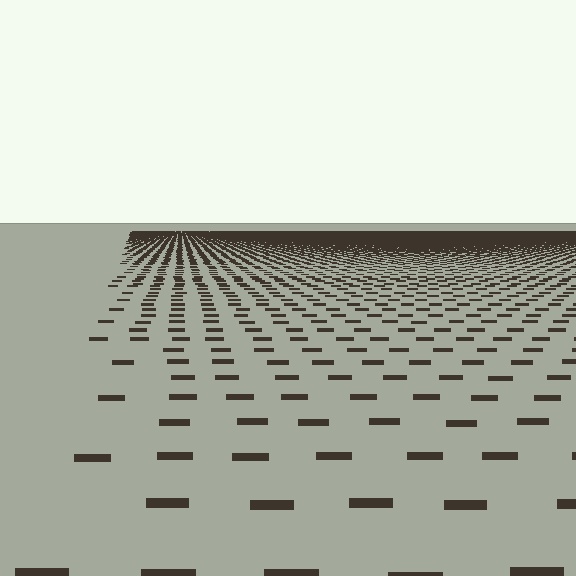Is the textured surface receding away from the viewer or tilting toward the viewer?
The surface is receding away from the viewer. Texture elements get smaller and denser toward the top.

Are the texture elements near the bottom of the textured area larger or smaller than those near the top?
Larger. Near the bottom, elements are closer to the viewer and appear at a bigger on-screen size.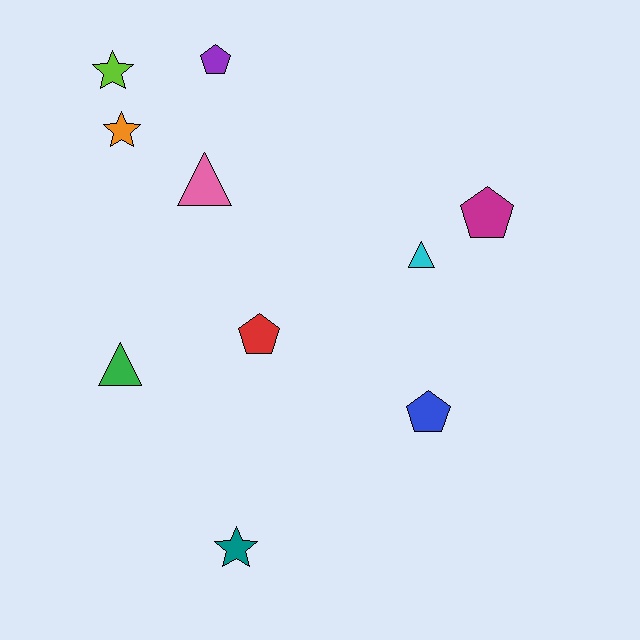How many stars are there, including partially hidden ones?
There are 3 stars.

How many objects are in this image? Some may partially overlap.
There are 10 objects.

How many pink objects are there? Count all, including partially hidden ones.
There is 1 pink object.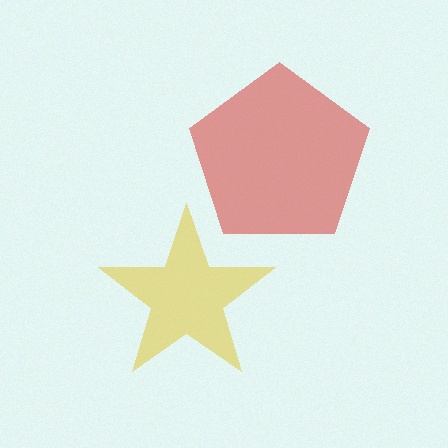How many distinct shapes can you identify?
There are 2 distinct shapes: a yellow star, a red pentagon.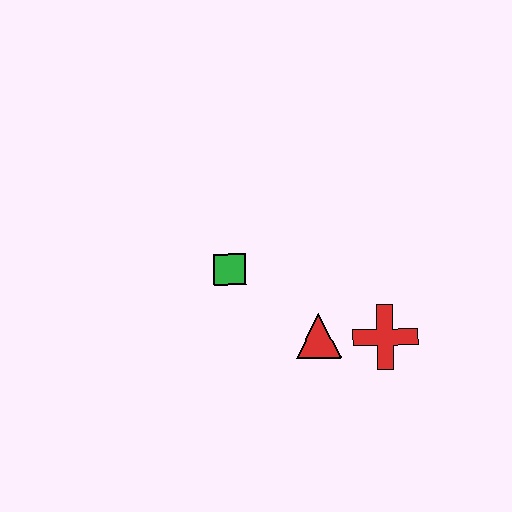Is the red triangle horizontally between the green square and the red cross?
Yes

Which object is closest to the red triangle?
The red cross is closest to the red triangle.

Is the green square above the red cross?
Yes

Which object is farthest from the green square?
The red cross is farthest from the green square.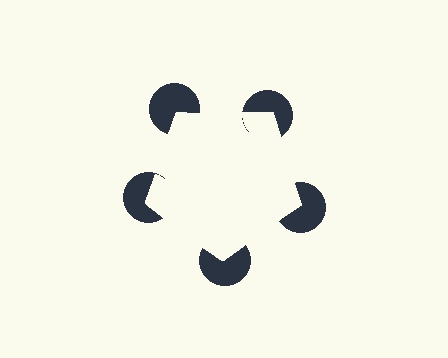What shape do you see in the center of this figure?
An illusory pentagon — its edges are inferred from the aligned wedge cuts in the pac-man discs, not physically drawn.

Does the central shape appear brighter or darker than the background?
It typically appears slightly brighter than the background, even though no actual brightness change is drawn.